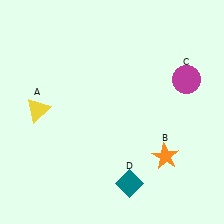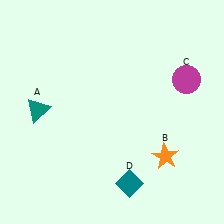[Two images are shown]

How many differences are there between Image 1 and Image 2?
There is 1 difference between the two images.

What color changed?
The triangle (A) changed from yellow in Image 1 to teal in Image 2.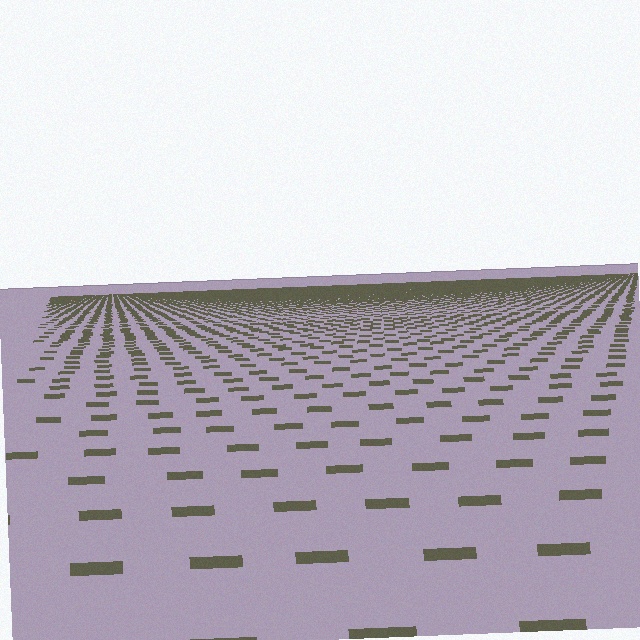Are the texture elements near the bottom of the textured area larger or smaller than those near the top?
Larger. Near the bottom, elements are closer to the viewer and appear at a bigger on-screen size.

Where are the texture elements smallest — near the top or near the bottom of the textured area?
Near the top.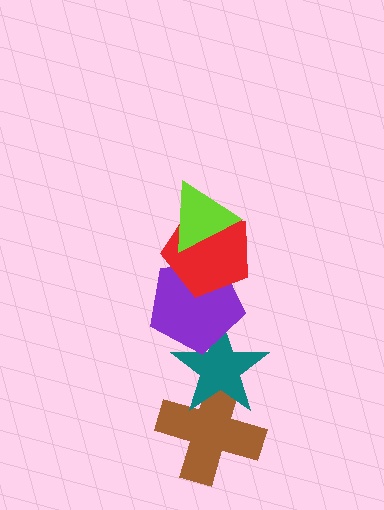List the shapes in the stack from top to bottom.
From top to bottom: the lime triangle, the red pentagon, the purple pentagon, the teal star, the brown cross.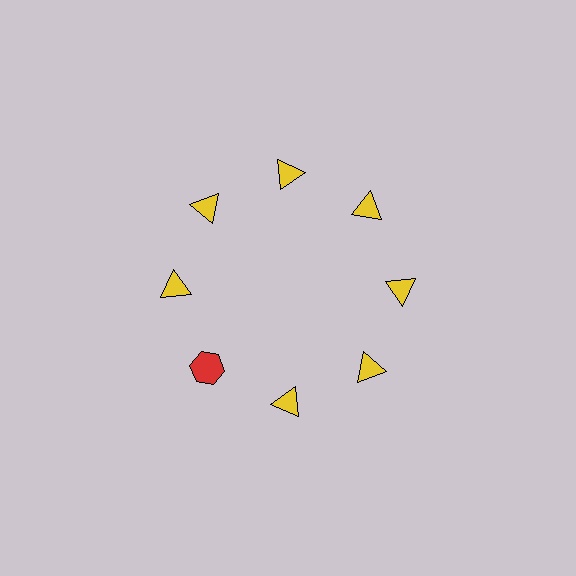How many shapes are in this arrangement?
There are 8 shapes arranged in a ring pattern.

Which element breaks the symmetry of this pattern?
The red hexagon at roughly the 8 o'clock position breaks the symmetry. All other shapes are yellow triangles.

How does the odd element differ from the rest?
It differs in both color (red instead of yellow) and shape (hexagon instead of triangle).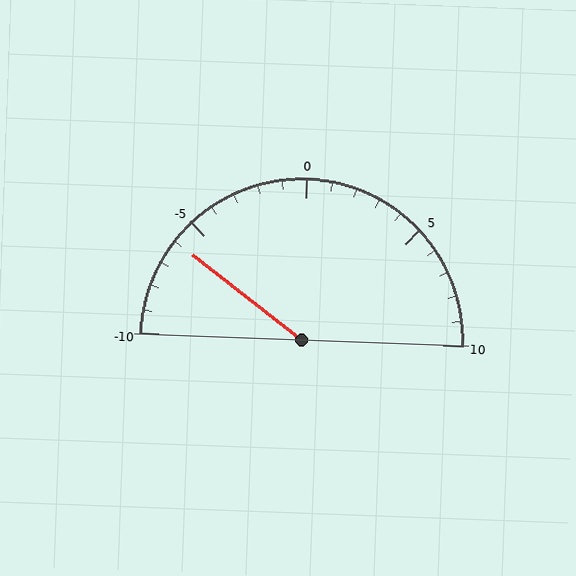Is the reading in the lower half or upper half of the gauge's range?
The reading is in the lower half of the range (-10 to 10).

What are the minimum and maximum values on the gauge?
The gauge ranges from -10 to 10.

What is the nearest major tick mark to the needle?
The nearest major tick mark is -5.